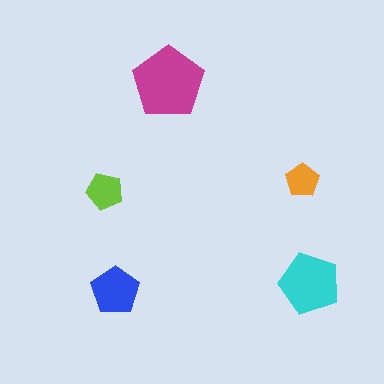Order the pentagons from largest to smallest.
the magenta one, the cyan one, the blue one, the lime one, the orange one.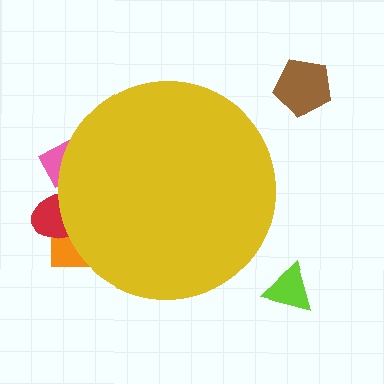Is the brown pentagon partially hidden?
No, the brown pentagon is fully visible.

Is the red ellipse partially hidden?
Yes, the red ellipse is partially hidden behind the yellow circle.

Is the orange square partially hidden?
Yes, the orange square is partially hidden behind the yellow circle.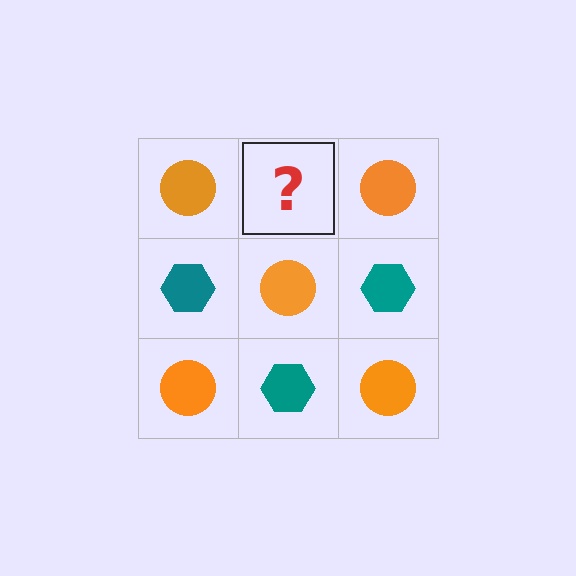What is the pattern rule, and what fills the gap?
The rule is that it alternates orange circle and teal hexagon in a checkerboard pattern. The gap should be filled with a teal hexagon.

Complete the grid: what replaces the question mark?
The question mark should be replaced with a teal hexagon.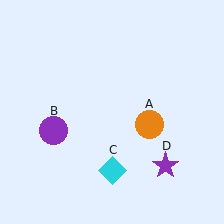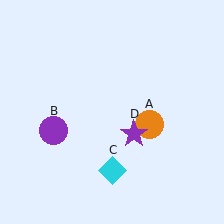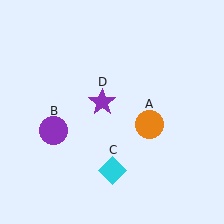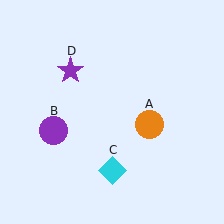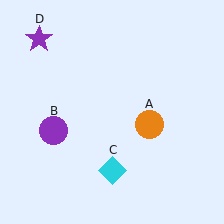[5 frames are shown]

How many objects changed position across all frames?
1 object changed position: purple star (object D).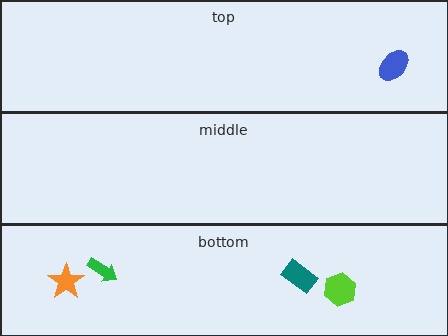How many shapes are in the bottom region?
4.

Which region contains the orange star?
The bottom region.